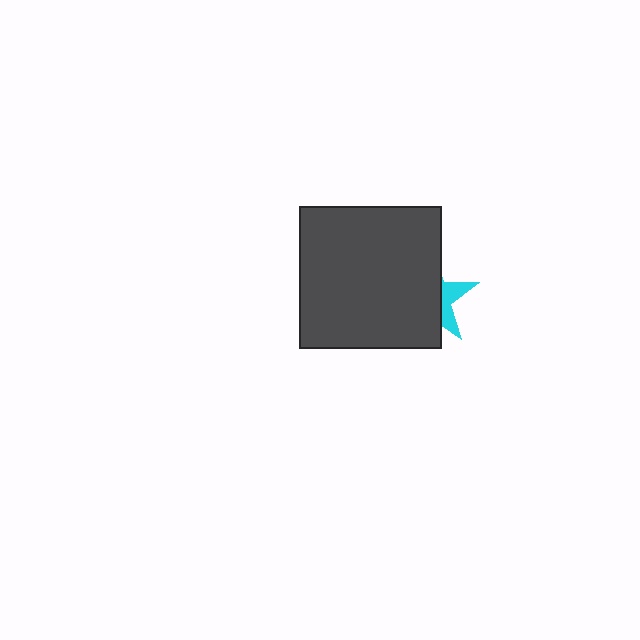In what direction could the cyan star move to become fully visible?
The cyan star could move right. That would shift it out from behind the dark gray square entirely.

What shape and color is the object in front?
The object in front is a dark gray square.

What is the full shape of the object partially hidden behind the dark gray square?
The partially hidden object is a cyan star.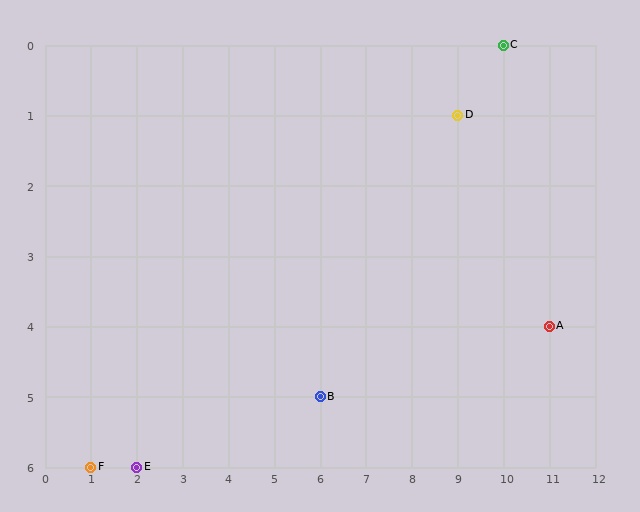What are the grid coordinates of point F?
Point F is at grid coordinates (1, 6).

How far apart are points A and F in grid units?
Points A and F are 10 columns and 2 rows apart (about 10.2 grid units diagonally).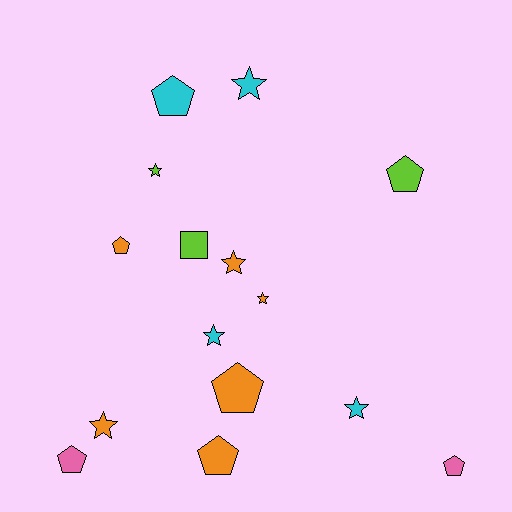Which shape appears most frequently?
Pentagon, with 7 objects.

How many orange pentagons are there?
There are 3 orange pentagons.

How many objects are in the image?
There are 15 objects.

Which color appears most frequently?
Orange, with 6 objects.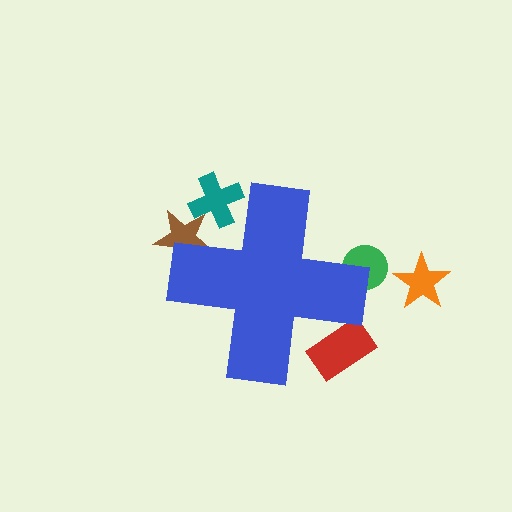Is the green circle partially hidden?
Yes, the green circle is partially hidden behind the blue cross.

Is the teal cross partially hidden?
Yes, the teal cross is partially hidden behind the blue cross.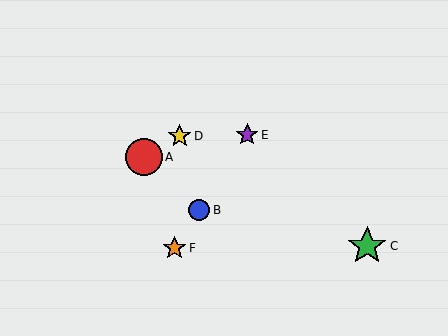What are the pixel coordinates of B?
Object B is at (199, 210).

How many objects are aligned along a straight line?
3 objects (B, E, F) are aligned along a straight line.